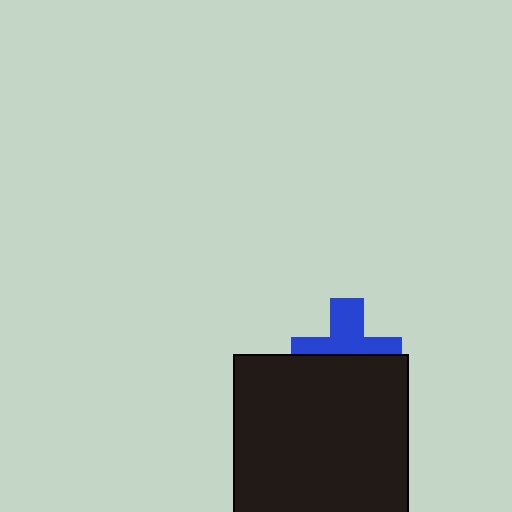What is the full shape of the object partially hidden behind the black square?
The partially hidden object is a blue cross.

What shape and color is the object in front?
The object in front is a black square.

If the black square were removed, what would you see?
You would see the complete blue cross.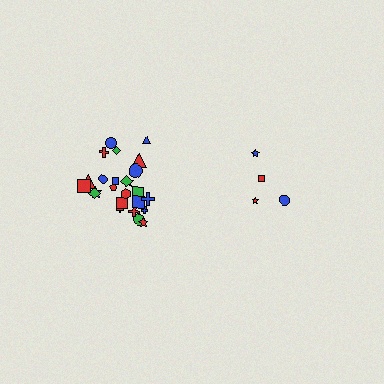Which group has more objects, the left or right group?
The left group.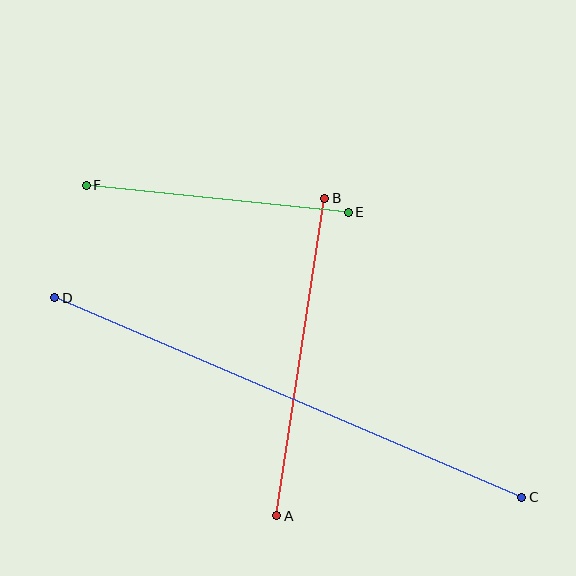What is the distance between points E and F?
The distance is approximately 263 pixels.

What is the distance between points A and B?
The distance is approximately 321 pixels.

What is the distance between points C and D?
The distance is approximately 508 pixels.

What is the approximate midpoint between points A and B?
The midpoint is at approximately (301, 357) pixels.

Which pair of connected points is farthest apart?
Points C and D are farthest apart.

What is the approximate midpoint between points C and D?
The midpoint is at approximately (288, 397) pixels.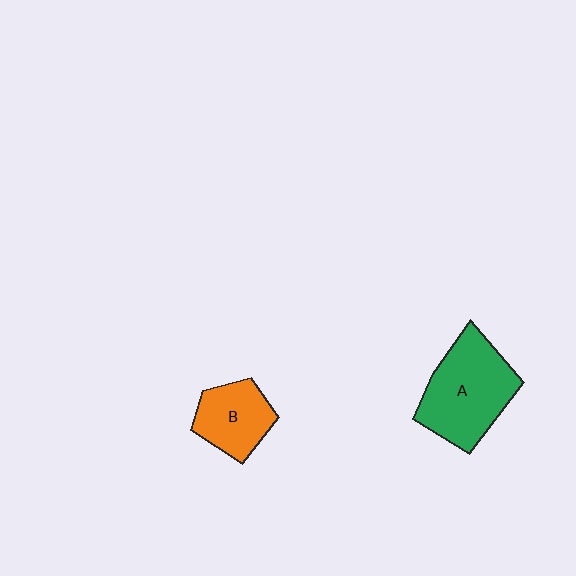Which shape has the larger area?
Shape A (green).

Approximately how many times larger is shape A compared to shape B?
Approximately 1.7 times.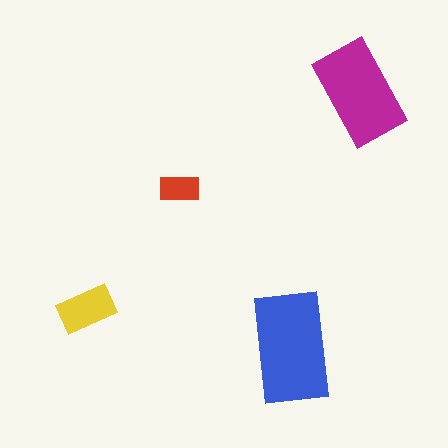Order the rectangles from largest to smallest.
the blue one, the magenta one, the yellow one, the red one.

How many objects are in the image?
There are 4 objects in the image.